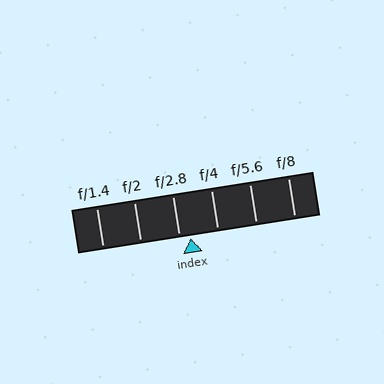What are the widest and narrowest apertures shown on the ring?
The widest aperture shown is f/1.4 and the narrowest is f/8.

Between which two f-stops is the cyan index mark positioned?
The index mark is between f/2.8 and f/4.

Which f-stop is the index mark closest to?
The index mark is closest to f/2.8.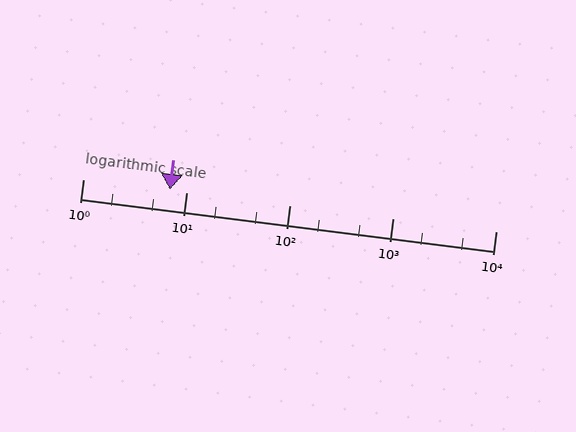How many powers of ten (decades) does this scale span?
The scale spans 4 decades, from 1 to 10000.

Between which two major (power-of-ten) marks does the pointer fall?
The pointer is between 1 and 10.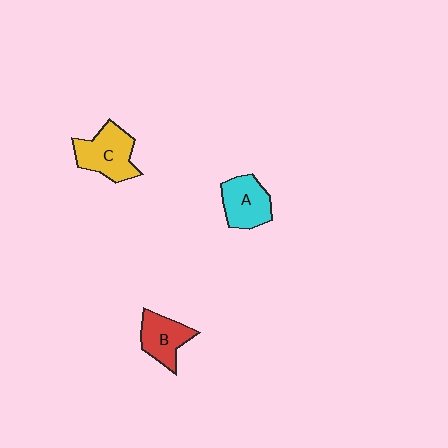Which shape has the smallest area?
Shape B (red).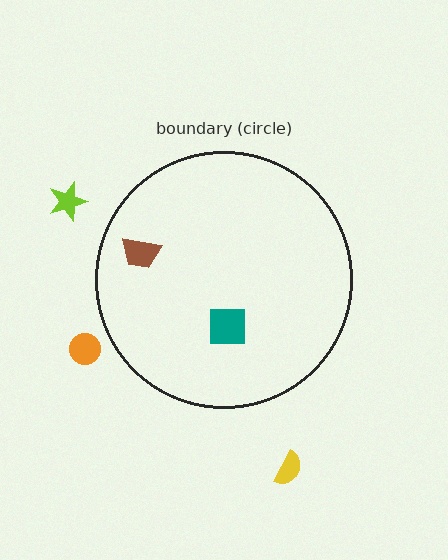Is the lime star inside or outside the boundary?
Outside.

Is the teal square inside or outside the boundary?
Inside.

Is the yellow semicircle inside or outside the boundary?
Outside.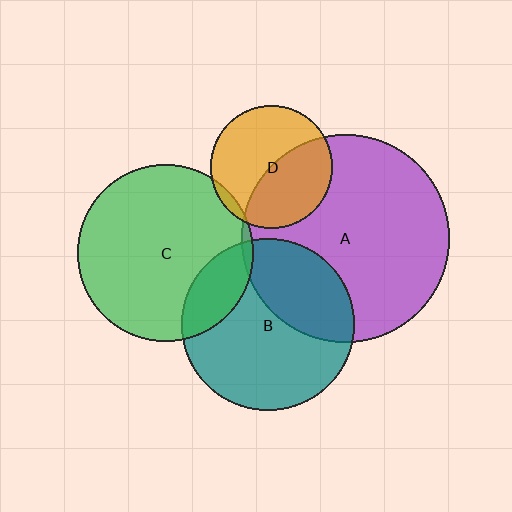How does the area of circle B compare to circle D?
Approximately 2.0 times.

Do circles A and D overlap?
Yes.